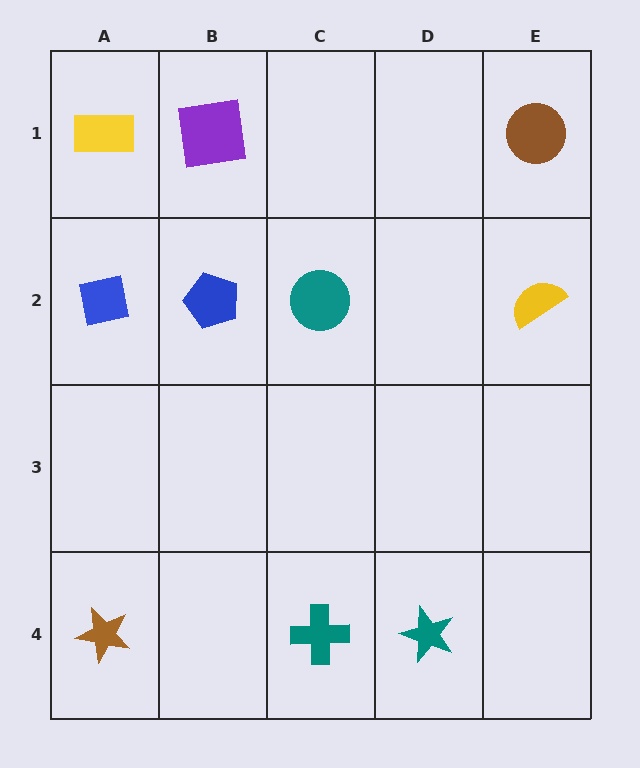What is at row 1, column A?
A yellow rectangle.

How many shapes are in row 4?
3 shapes.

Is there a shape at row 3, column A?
No, that cell is empty.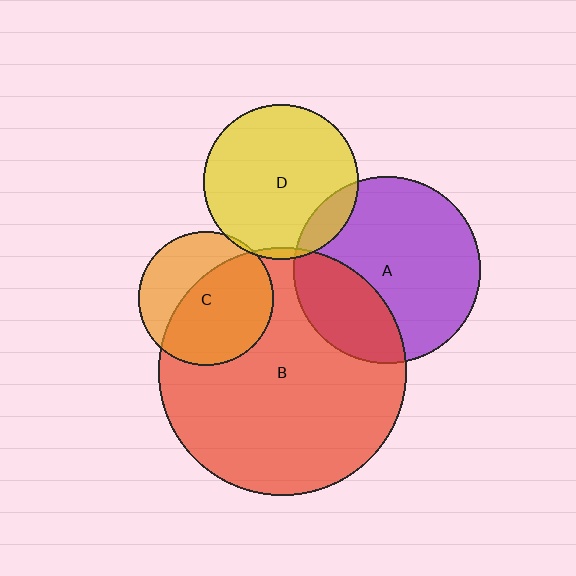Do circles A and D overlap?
Yes.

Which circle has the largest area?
Circle B (red).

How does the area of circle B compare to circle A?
Approximately 1.8 times.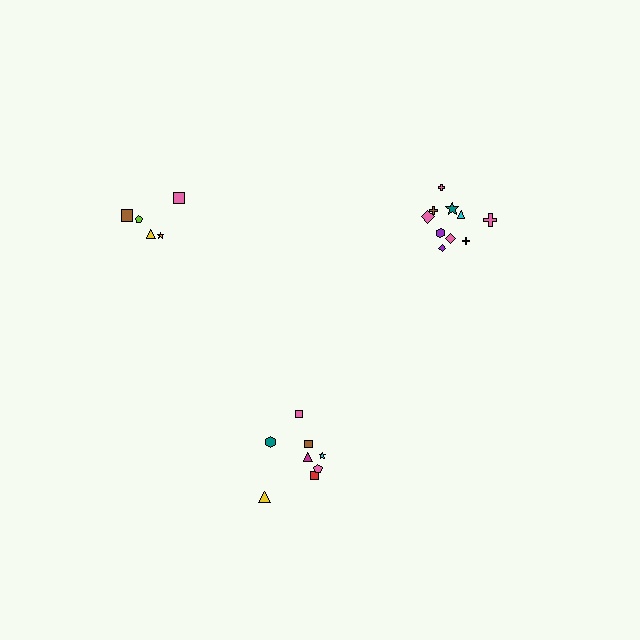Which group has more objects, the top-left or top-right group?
The top-right group.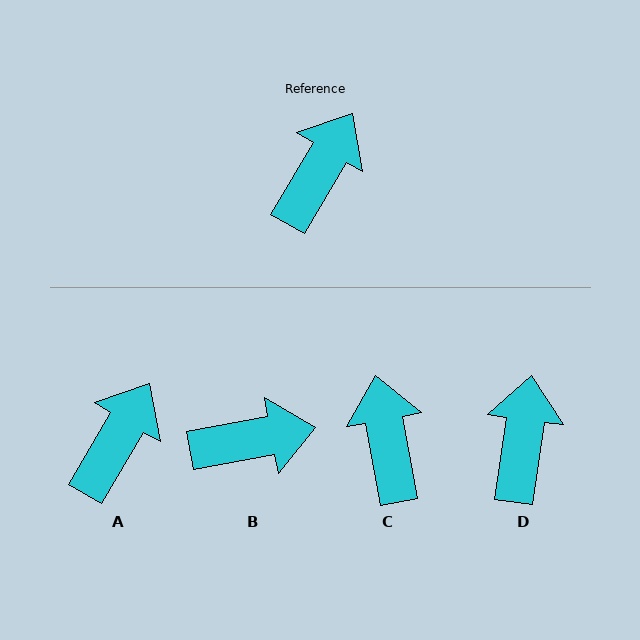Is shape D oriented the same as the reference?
No, it is off by about 23 degrees.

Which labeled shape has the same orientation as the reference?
A.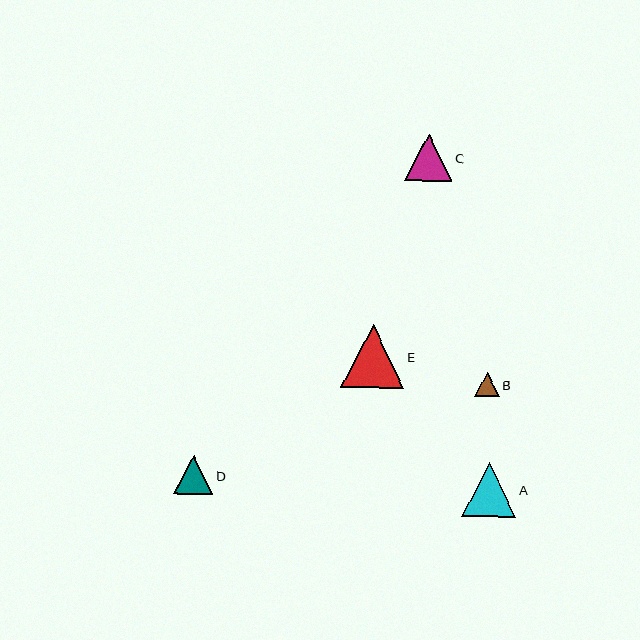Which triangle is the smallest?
Triangle B is the smallest with a size of approximately 24 pixels.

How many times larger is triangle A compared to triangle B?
Triangle A is approximately 2.2 times the size of triangle B.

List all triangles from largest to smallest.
From largest to smallest: E, A, C, D, B.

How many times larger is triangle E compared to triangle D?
Triangle E is approximately 1.6 times the size of triangle D.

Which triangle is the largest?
Triangle E is the largest with a size of approximately 63 pixels.